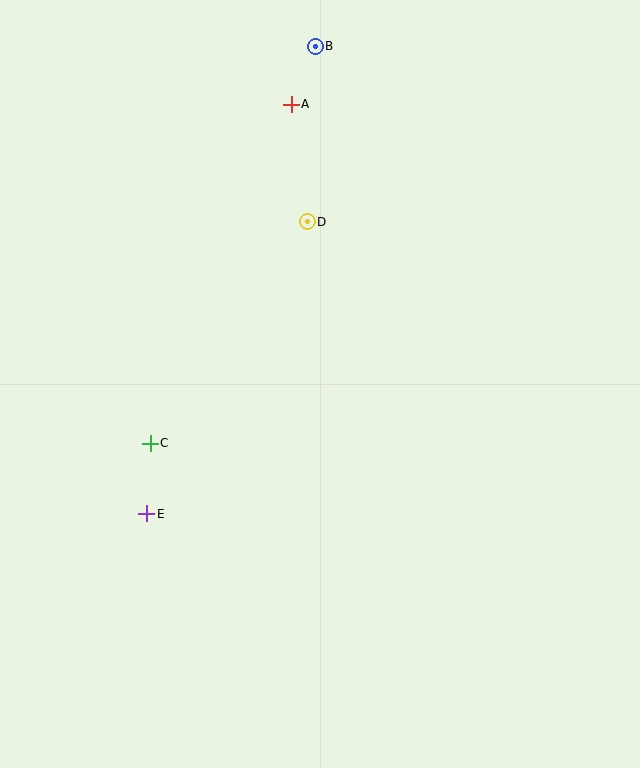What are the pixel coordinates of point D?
Point D is at (307, 222).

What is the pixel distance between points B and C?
The distance between B and C is 430 pixels.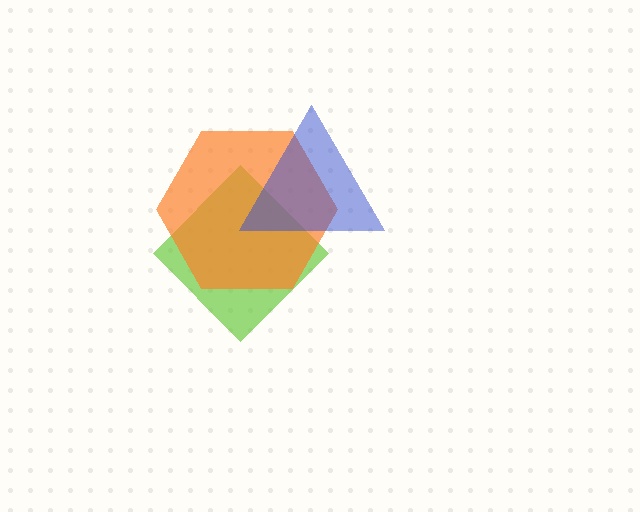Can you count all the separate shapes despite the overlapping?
Yes, there are 3 separate shapes.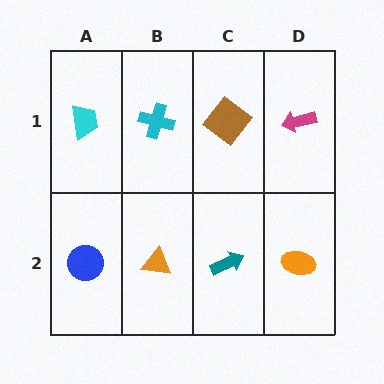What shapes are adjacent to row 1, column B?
An orange triangle (row 2, column B), a cyan trapezoid (row 1, column A), a brown diamond (row 1, column C).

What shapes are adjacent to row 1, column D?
An orange ellipse (row 2, column D), a brown diamond (row 1, column C).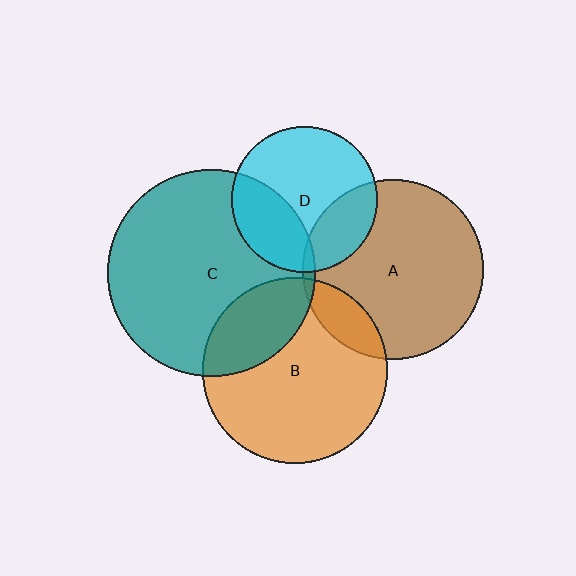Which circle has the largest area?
Circle C (teal).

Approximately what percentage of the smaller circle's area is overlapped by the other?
Approximately 15%.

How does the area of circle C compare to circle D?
Approximately 2.0 times.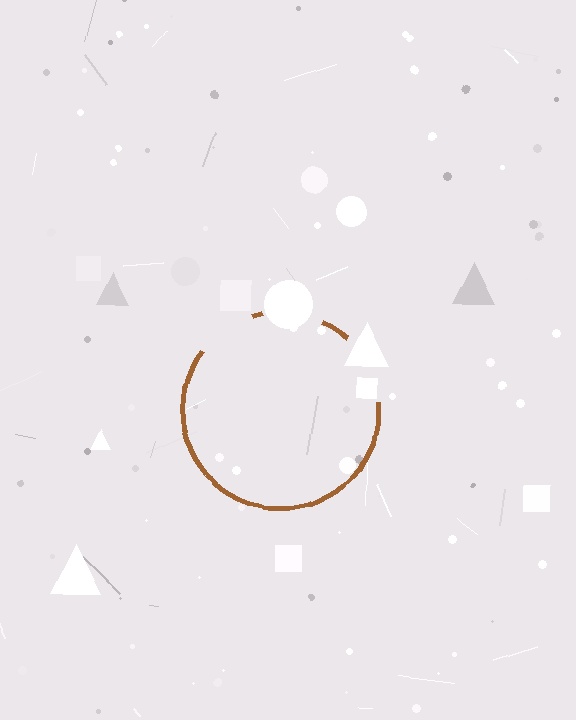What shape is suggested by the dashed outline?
The dashed outline suggests a circle.